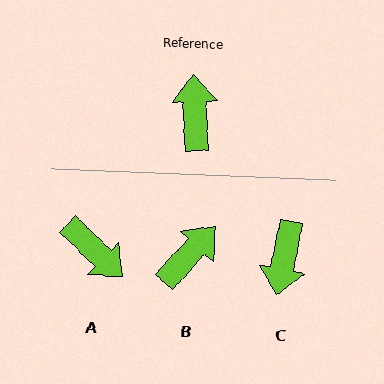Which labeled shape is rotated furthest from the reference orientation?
C, about 166 degrees away.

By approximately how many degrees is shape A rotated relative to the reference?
Approximately 137 degrees clockwise.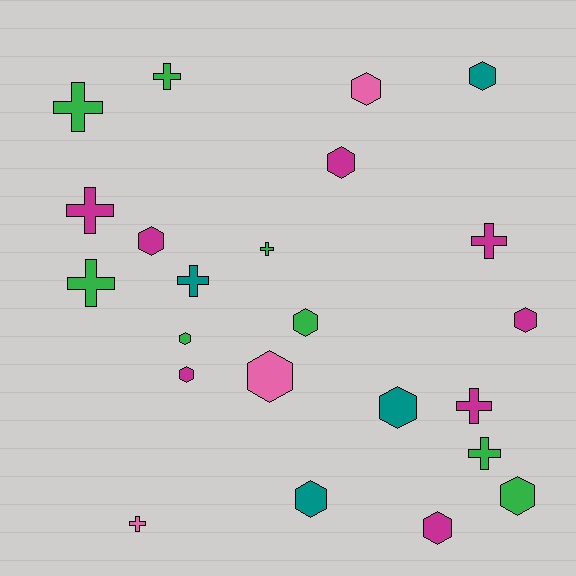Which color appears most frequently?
Magenta, with 8 objects.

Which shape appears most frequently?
Hexagon, with 13 objects.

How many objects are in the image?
There are 23 objects.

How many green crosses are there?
There are 5 green crosses.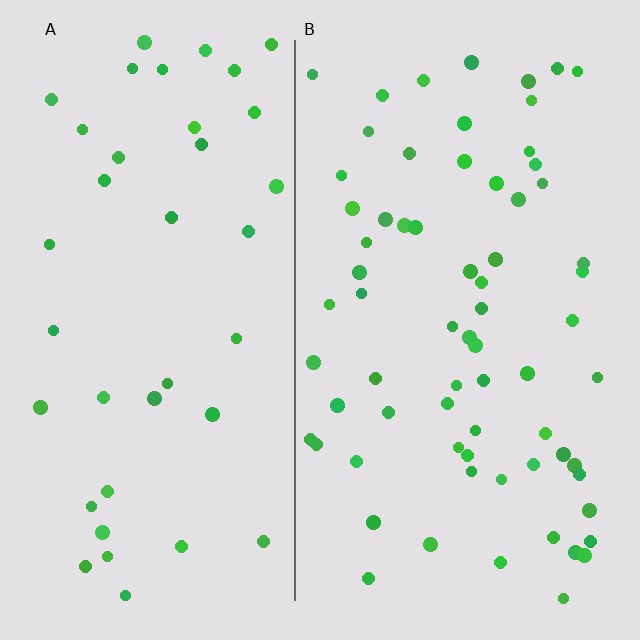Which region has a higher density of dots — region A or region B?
B (the right).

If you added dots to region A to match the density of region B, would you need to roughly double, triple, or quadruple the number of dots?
Approximately double.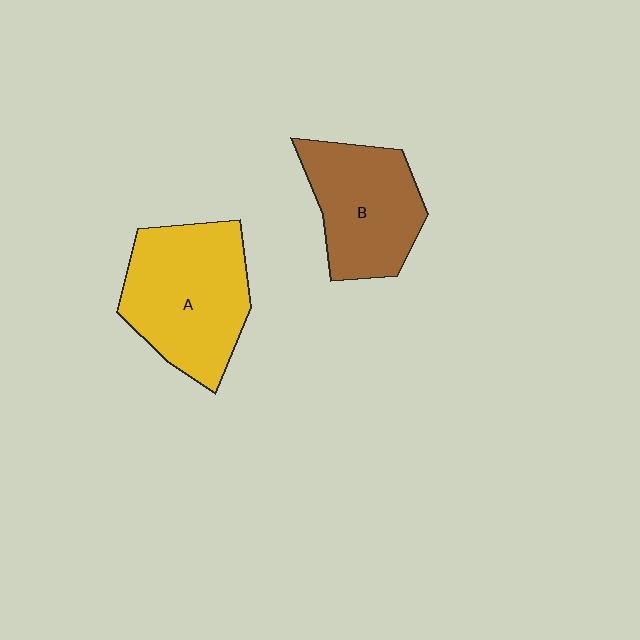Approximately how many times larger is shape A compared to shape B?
Approximately 1.3 times.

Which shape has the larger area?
Shape A (yellow).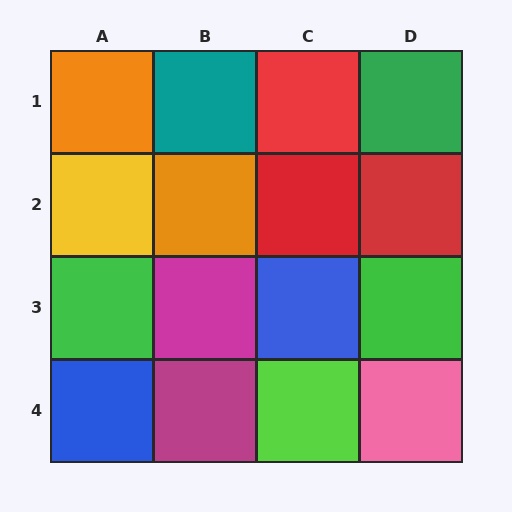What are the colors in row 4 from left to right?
Blue, magenta, lime, pink.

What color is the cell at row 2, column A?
Yellow.